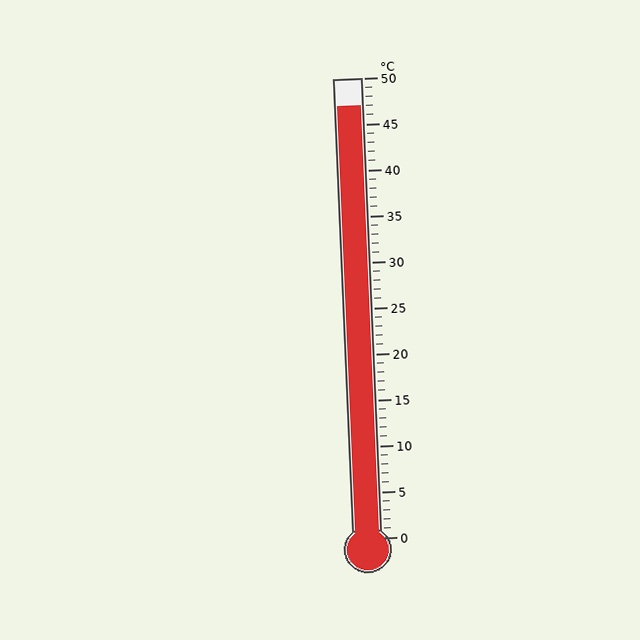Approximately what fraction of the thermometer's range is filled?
The thermometer is filled to approximately 95% of its range.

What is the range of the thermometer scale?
The thermometer scale ranges from 0°C to 50°C.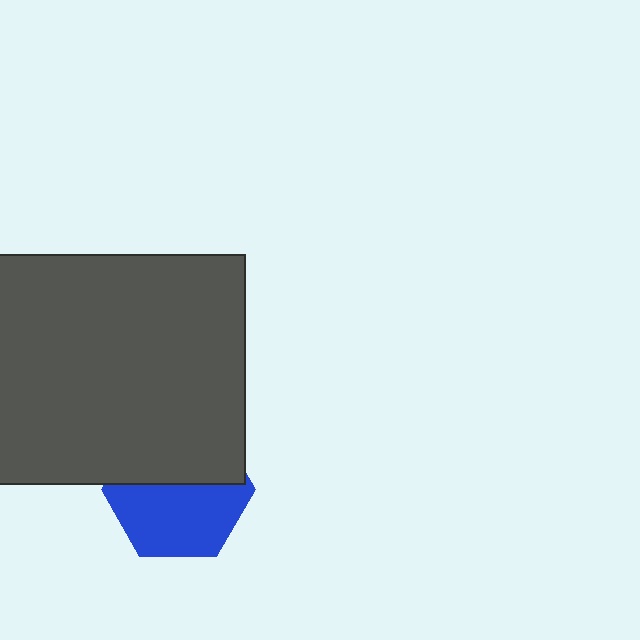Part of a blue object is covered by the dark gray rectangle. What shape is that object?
It is a hexagon.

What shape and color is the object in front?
The object in front is a dark gray rectangle.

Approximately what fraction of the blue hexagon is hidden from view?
Roughly 46% of the blue hexagon is hidden behind the dark gray rectangle.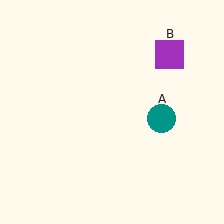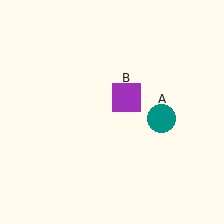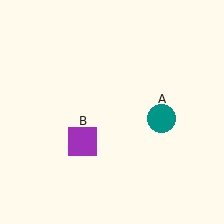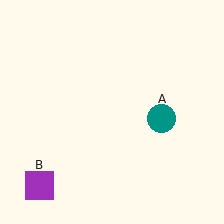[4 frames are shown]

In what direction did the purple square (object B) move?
The purple square (object B) moved down and to the left.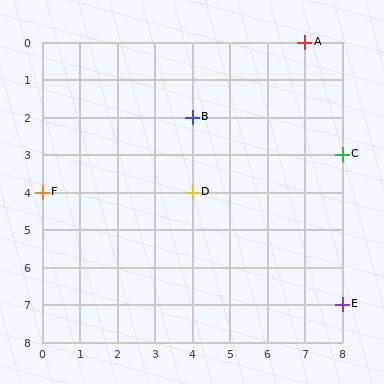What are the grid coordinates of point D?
Point D is at grid coordinates (4, 4).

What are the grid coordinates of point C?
Point C is at grid coordinates (8, 3).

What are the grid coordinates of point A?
Point A is at grid coordinates (7, 0).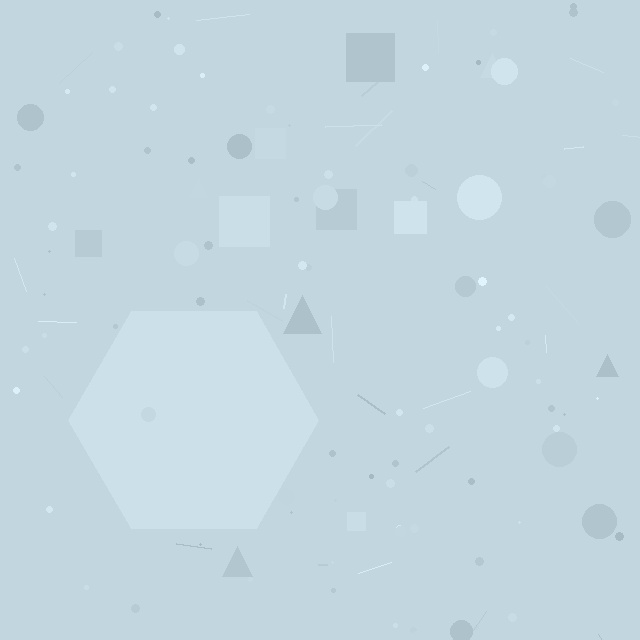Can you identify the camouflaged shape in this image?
The camouflaged shape is a hexagon.